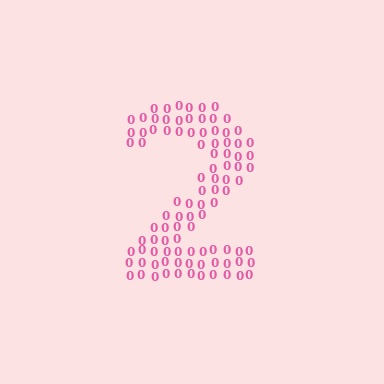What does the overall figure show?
The overall figure shows the digit 2.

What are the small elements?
The small elements are digit 0's.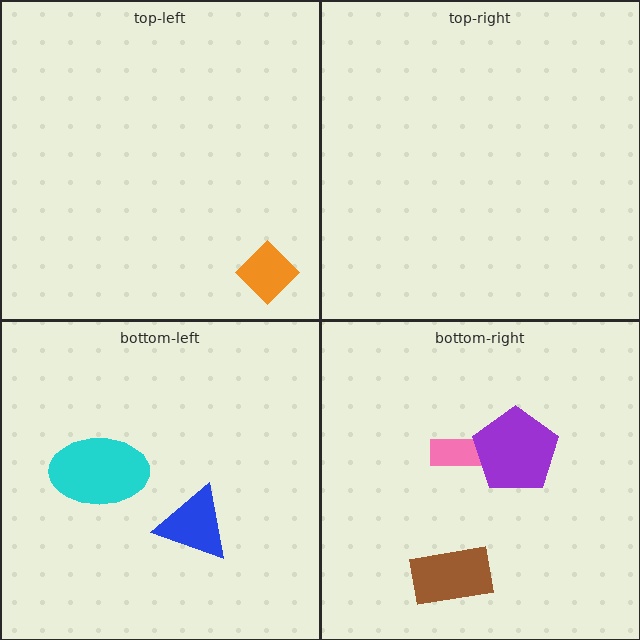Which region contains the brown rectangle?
The bottom-right region.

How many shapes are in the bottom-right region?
3.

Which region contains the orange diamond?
The top-left region.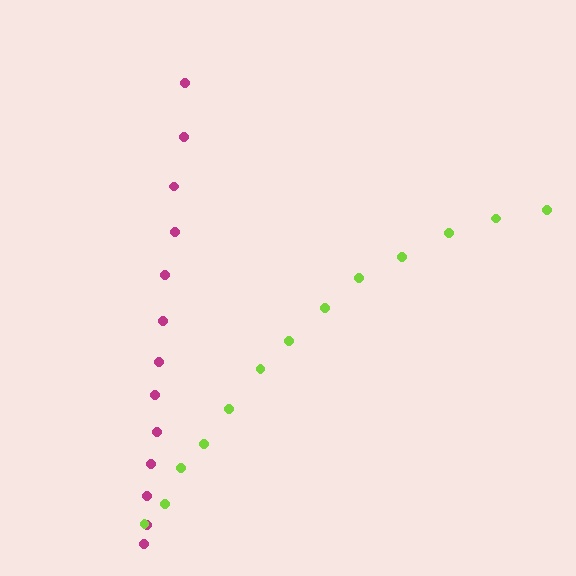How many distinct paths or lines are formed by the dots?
There are 2 distinct paths.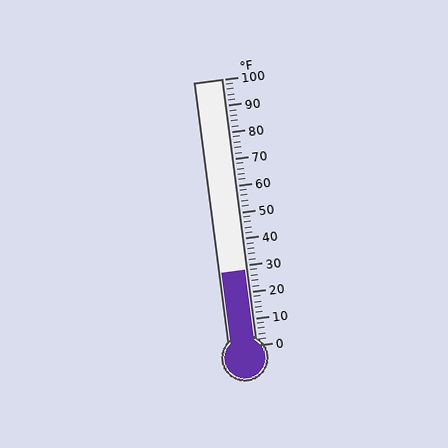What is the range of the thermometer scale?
The thermometer scale ranges from 0°F to 100°F.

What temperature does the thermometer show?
The thermometer shows approximately 28°F.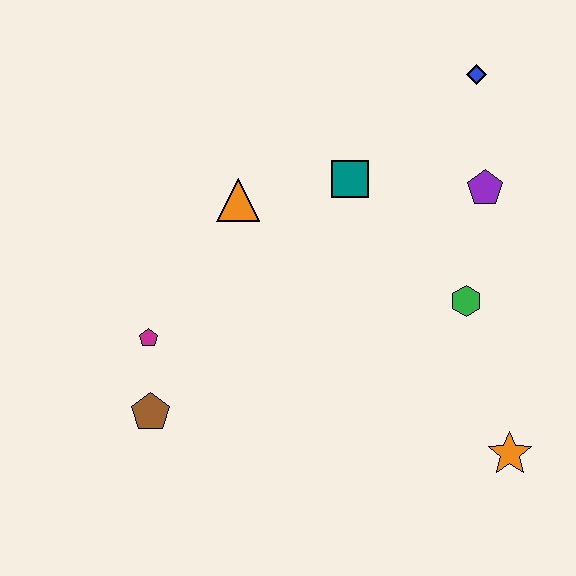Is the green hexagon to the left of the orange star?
Yes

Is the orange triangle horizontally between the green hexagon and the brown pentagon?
Yes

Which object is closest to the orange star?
The green hexagon is closest to the orange star.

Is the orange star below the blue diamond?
Yes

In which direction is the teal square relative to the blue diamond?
The teal square is to the left of the blue diamond.